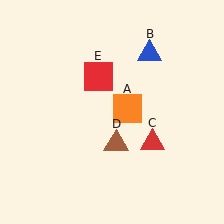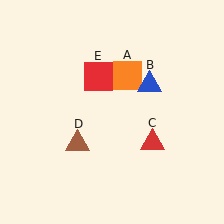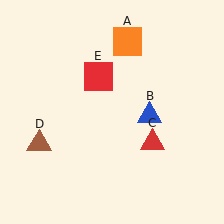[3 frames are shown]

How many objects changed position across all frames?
3 objects changed position: orange square (object A), blue triangle (object B), brown triangle (object D).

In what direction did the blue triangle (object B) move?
The blue triangle (object B) moved down.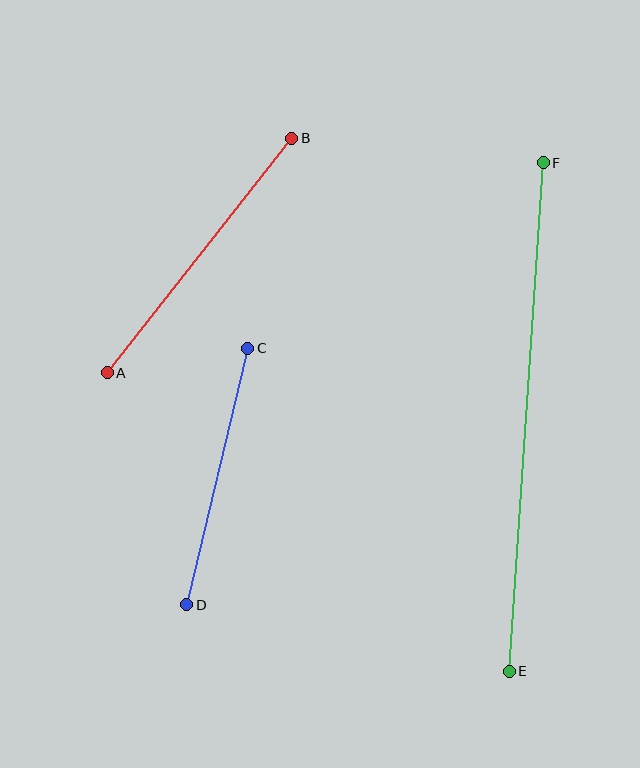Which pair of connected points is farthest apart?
Points E and F are farthest apart.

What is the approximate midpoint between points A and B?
The midpoint is at approximately (199, 255) pixels.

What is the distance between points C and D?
The distance is approximately 264 pixels.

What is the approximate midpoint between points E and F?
The midpoint is at approximately (526, 417) pixels.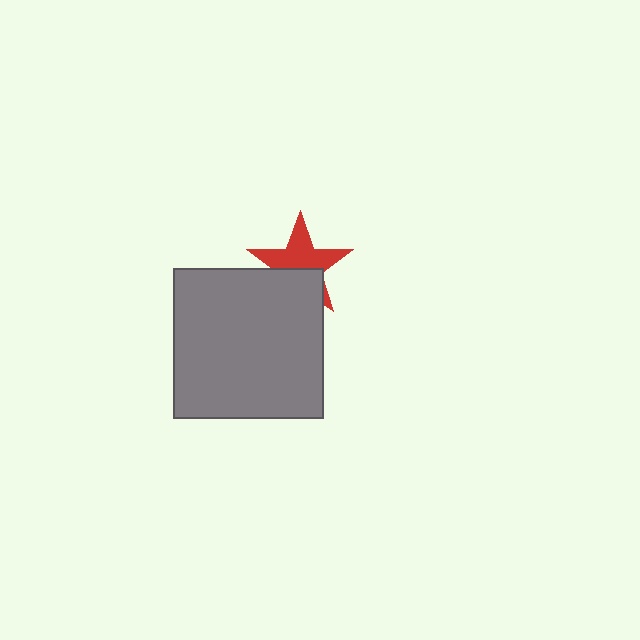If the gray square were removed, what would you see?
You would see the complete red star.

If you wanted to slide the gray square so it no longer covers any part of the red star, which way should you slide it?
Slide it down — that is the most direct way to separate the two shapes.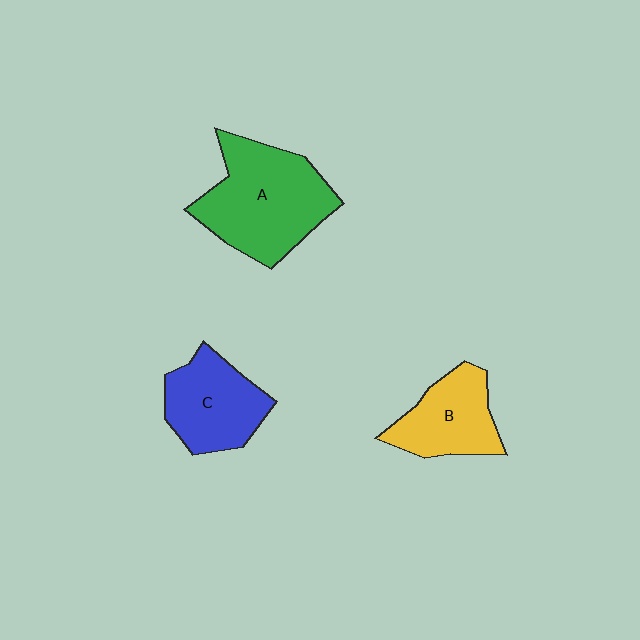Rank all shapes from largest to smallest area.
From largest to smallest: A (green), C (blue), B (yellow).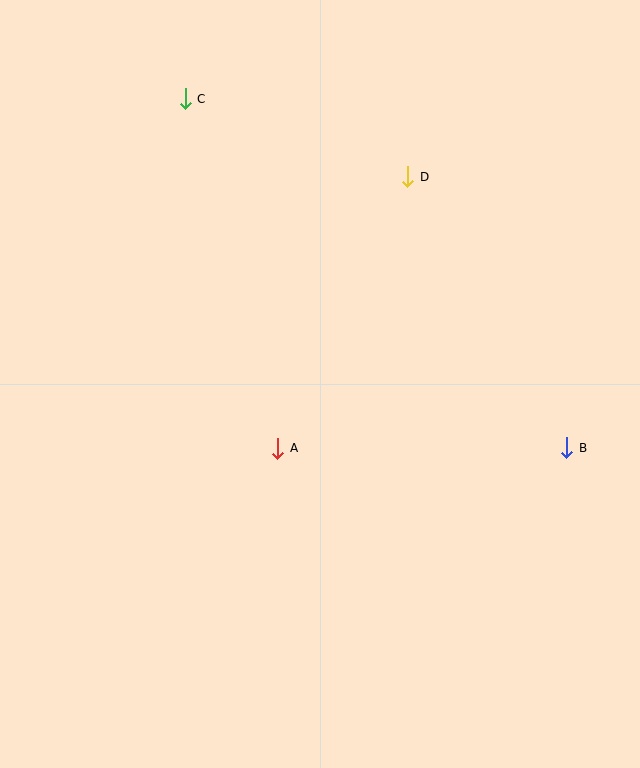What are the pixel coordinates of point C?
Point C is at (185, 99).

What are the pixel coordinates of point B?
Point B is at (567, 448).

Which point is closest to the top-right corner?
Point D is closest to the top-right corner.